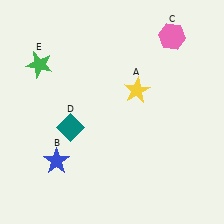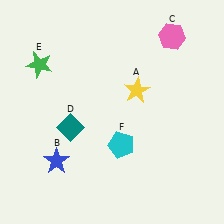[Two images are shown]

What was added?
A cyan pentagon (F) was added in Image 2.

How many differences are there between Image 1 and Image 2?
There is 1 difference between the two images.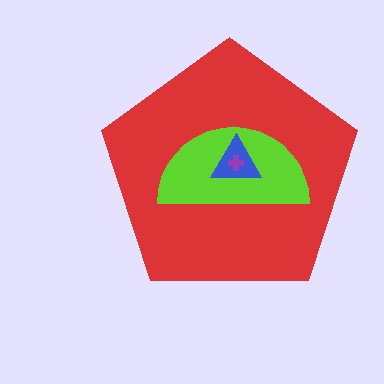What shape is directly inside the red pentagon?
The lime semicircle.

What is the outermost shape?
The red pentagon.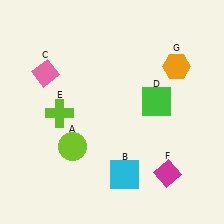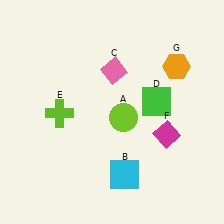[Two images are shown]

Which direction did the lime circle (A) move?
The lime circle (A) moved right.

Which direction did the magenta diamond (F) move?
The magenta diamond (F) moved up.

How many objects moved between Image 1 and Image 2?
3 objects moved between the two images.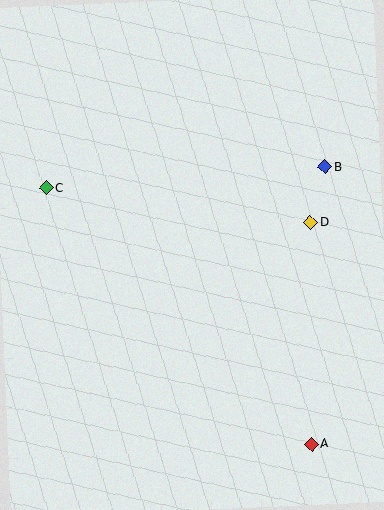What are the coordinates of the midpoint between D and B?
The midpoint between D and B is at (318, 195).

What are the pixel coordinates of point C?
Point C is at (46, 188).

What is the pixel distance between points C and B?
The distance between C and B is 279 pixels.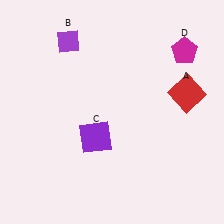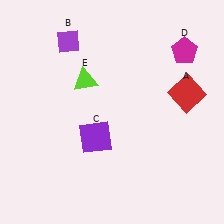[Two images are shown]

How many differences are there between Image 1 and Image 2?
There is 1 difference between the two images.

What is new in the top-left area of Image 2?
A lime triangle (E) was added in the top-left area of Image 2.